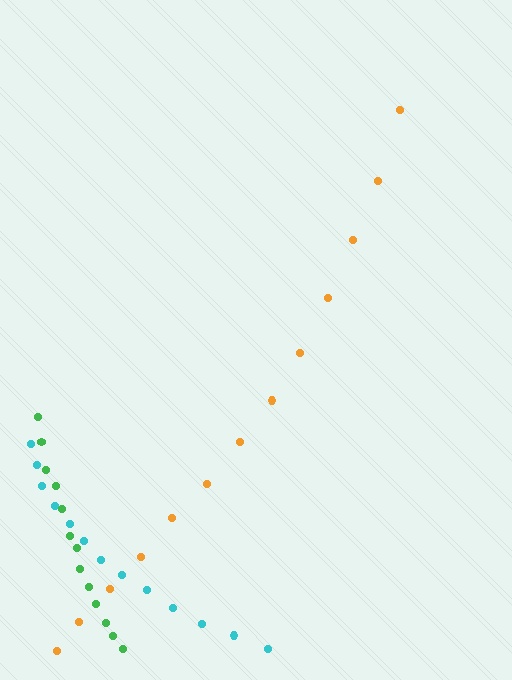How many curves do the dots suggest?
There are 3 distinct paths.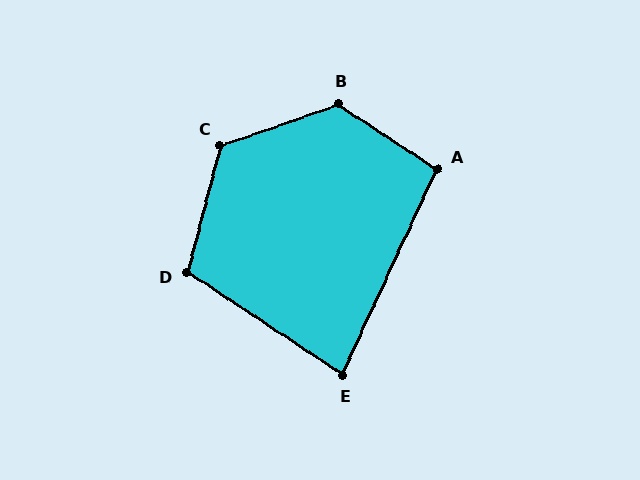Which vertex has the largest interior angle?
B, at approximately 127 degrees.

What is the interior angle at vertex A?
Approximately 98 degrees (obtuse).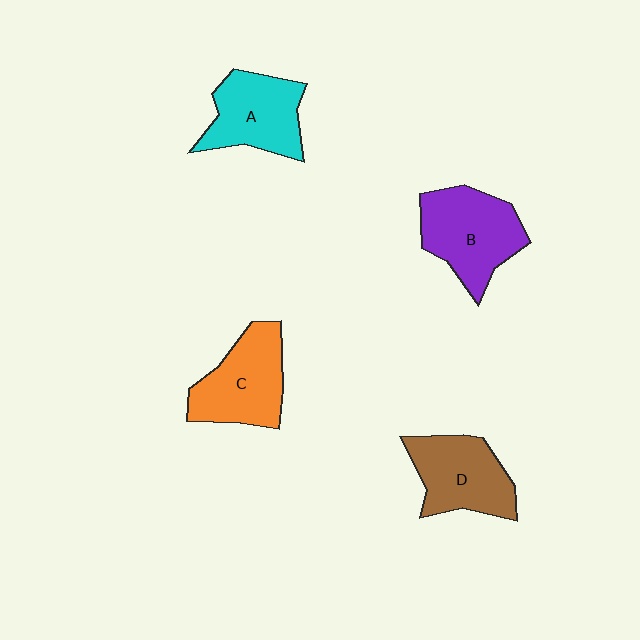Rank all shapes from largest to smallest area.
From largest to smallest: B (purple), C (orange), D (brown), A (cyan).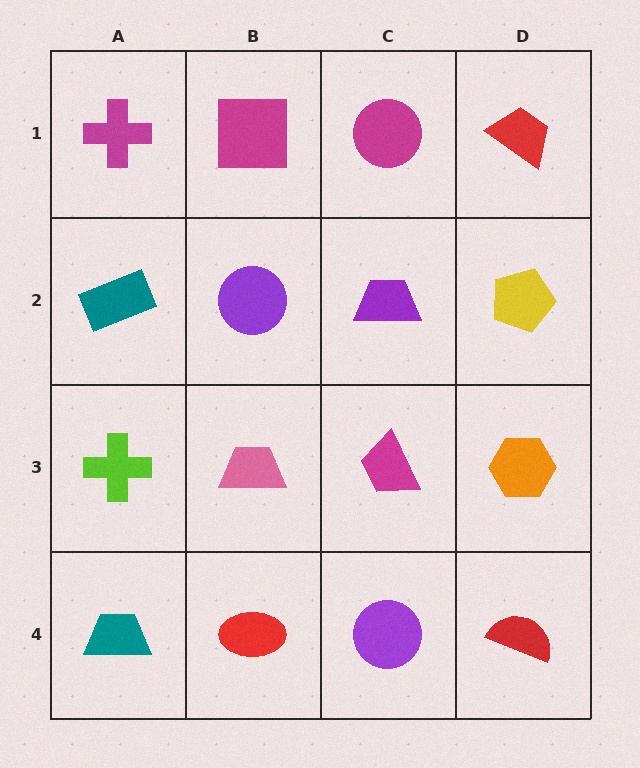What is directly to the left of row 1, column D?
A magenta circle.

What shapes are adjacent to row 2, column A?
A magenta cross (row 1, column A), a lime cross (row 3, column A), a purple circle (row 2, column B).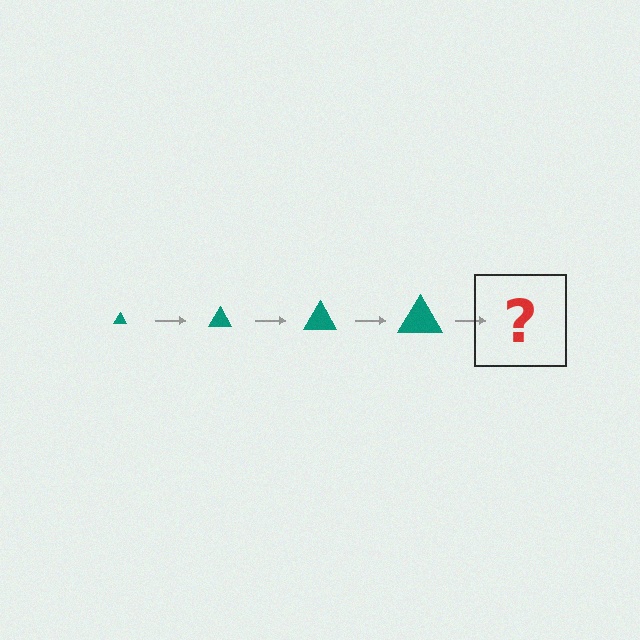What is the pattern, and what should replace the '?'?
The pattern is that the triangle gets progressively larger each step. The '?' should be a teal triangle, larger than the previous one.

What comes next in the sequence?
The next element should be a teal triangle, larger than the previous one.